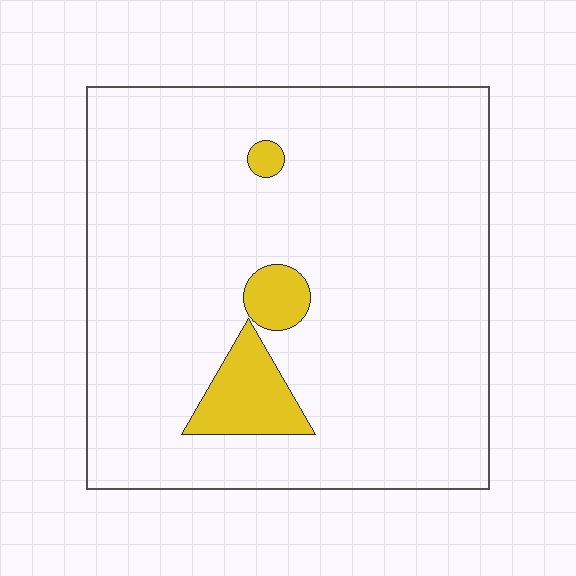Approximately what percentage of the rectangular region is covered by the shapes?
Approximately 10%.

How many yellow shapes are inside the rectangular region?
3.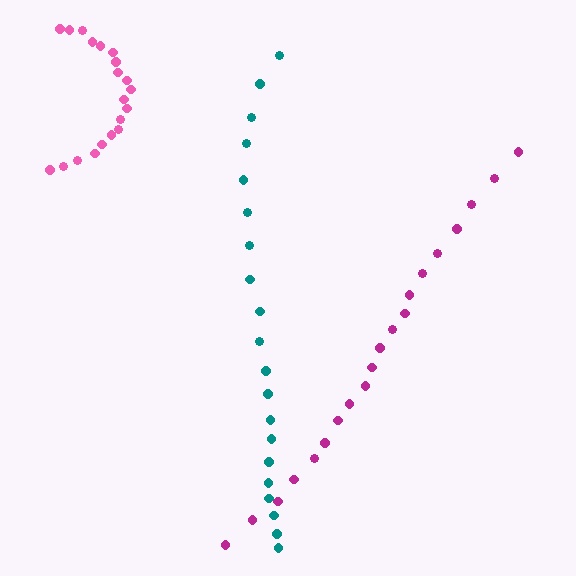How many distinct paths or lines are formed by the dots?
There are 3 distinct paths.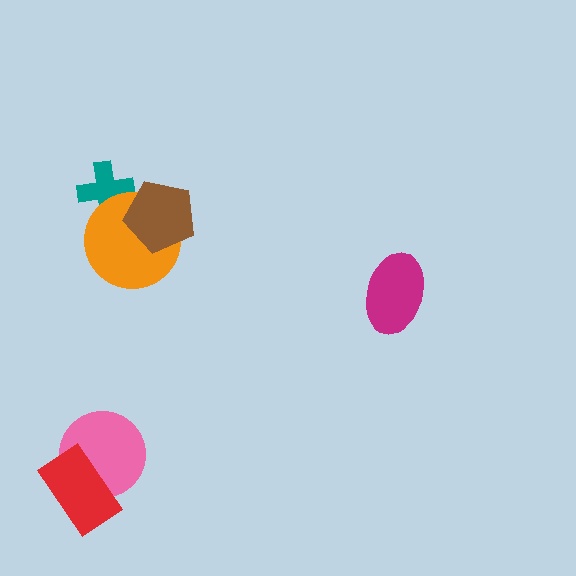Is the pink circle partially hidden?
Yes, it is partially covered by another shape.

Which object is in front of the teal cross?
The orange circle is in front of the teal cross.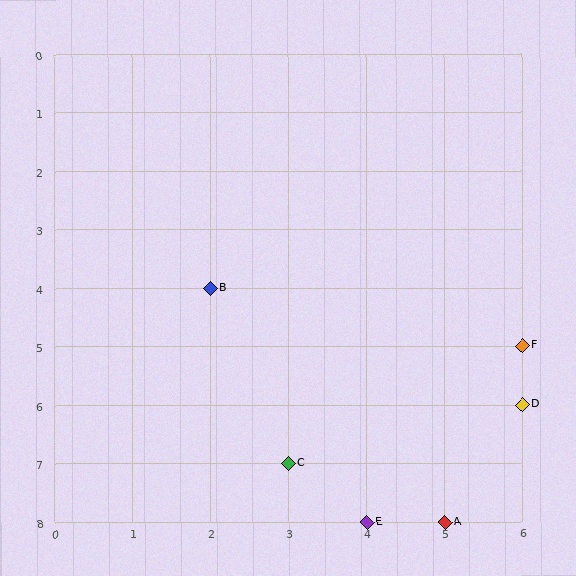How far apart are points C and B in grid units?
Points C and B are 1 column and 3 rows apart (about 3.2 grid units diagonally).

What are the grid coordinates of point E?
Point E is at grid coordinates (4, 8).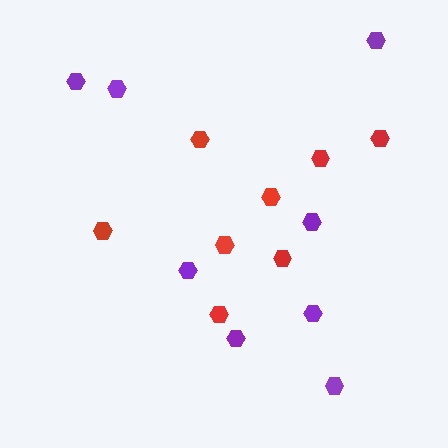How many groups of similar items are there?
There are 2 groups: one group of purple hexagons (8) and one group of red hexagons (8).